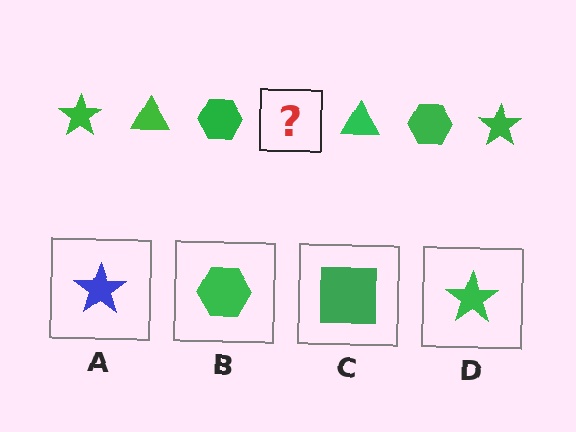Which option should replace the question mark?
Option D.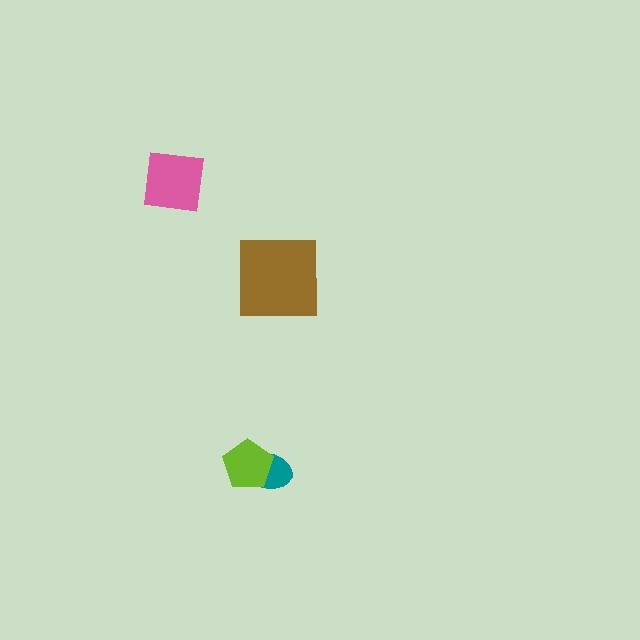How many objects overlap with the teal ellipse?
1 object overlaps with the teal ellipse.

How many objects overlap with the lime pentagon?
1 object overlaps with the lime pentagon.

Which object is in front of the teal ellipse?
The lime pentagon is in front of the teal ellipse.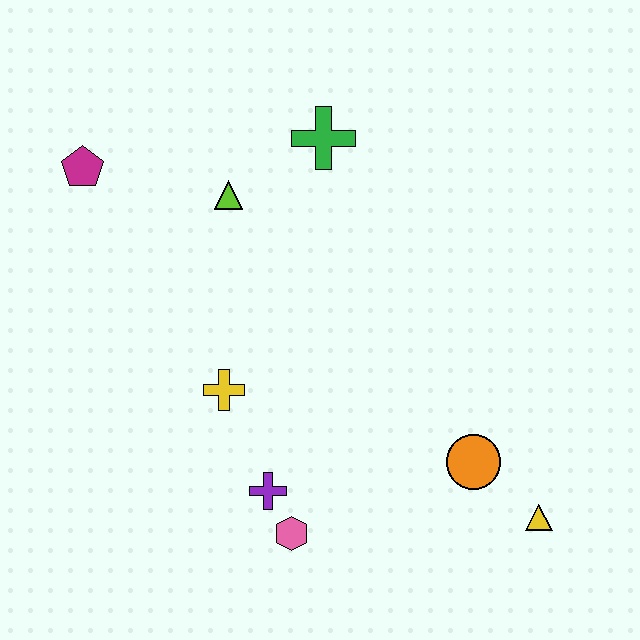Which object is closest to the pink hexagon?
The purple cross is closest to the pink hexagon.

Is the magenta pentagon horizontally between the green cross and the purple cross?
No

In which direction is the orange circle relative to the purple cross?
The orange circle is to the right of the purple cross.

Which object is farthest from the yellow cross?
The yellow triangle is farthest from the yellow cross.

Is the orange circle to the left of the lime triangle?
No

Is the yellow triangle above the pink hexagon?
Yes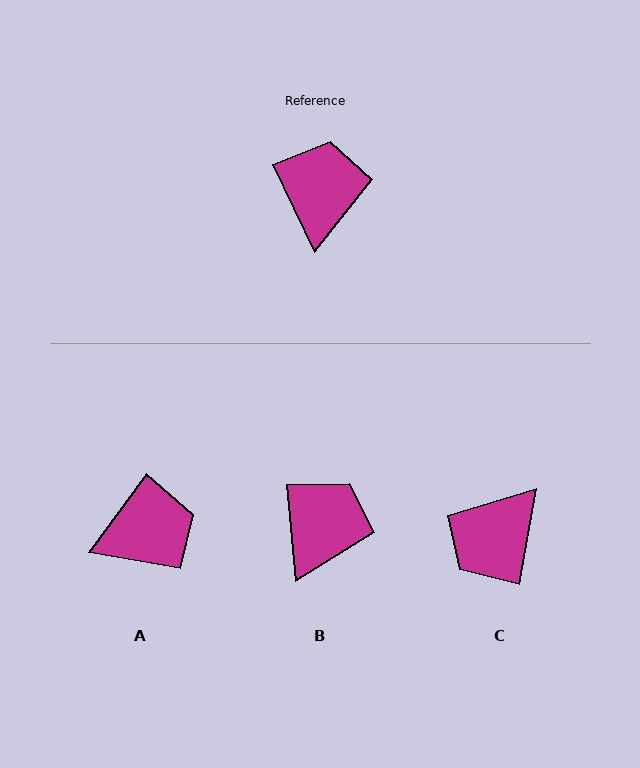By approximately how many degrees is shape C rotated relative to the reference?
Approximately 145 degrees counter-clockwise.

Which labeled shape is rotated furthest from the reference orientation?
C, about 145 degrees away.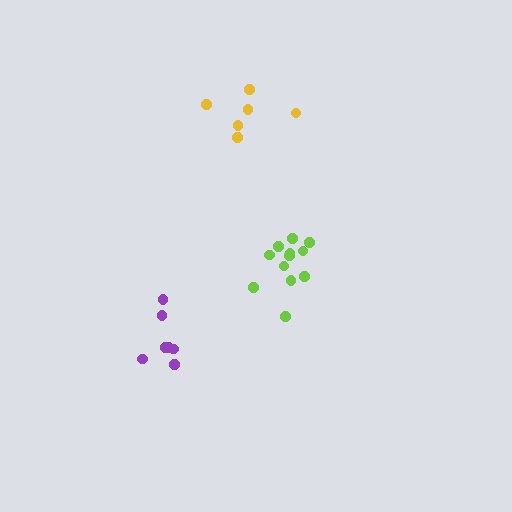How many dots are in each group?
Group 1: 12 dots, Group 2: 6 dots, Group 3: 7 dots (25 total).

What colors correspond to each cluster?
The clusters are colored: lime, yellow, purple.